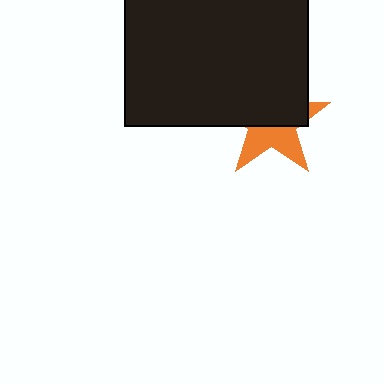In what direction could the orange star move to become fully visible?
The orange star could move down. That would shift it out from behind the black rectangle entirely.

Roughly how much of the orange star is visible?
A small part of it is visible (roughly 42%).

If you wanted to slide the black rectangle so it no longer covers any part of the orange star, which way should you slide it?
Slide it up — that is the most direct way to separate the two shapes.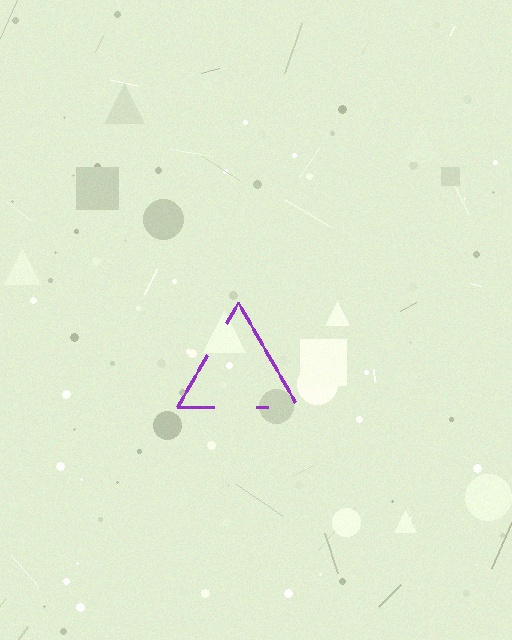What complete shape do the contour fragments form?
The contour fragments form a triangle.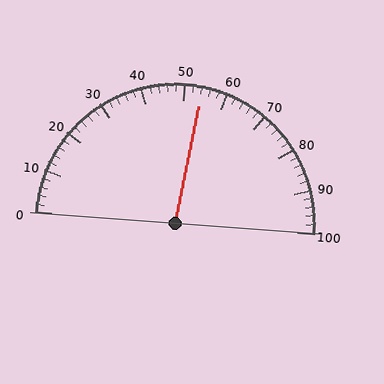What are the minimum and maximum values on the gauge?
The gauge ranges from 0 to 100.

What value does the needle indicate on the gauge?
The needle indicates approximately 54.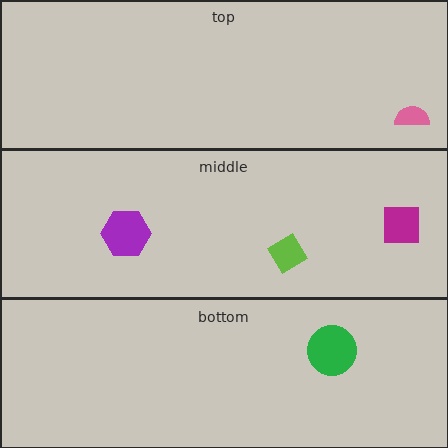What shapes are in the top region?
The pink semicircle.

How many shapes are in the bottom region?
1.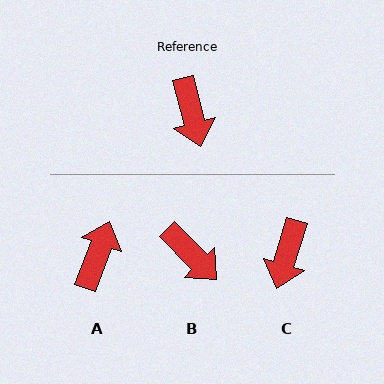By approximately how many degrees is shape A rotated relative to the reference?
Approximately 146 degrees counter-clockwise.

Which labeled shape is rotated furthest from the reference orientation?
A, about 146 degrees away.